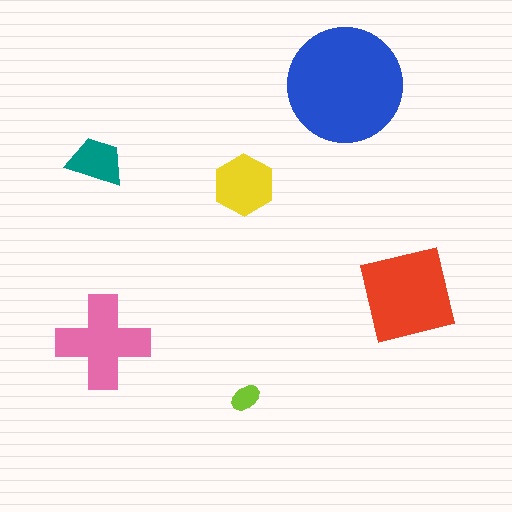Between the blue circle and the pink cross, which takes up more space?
The blue circle.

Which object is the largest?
The blue circle.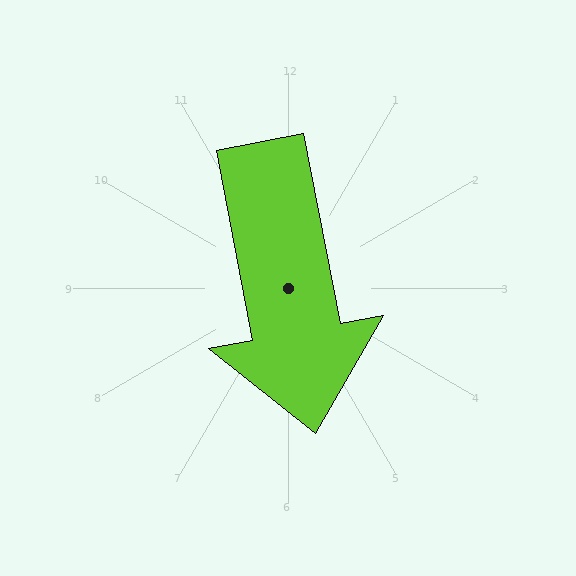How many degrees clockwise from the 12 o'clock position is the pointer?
Approximately 169 degrees.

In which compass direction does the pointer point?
South.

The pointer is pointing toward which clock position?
Roughly 6 o'clock.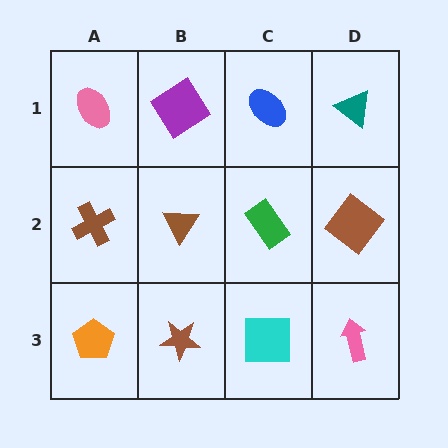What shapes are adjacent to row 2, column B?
A purple diamond (row 1, column B), a brown star (row 3, column B), a brown cross (row 2, column A), a green rectangle (row 2, column C).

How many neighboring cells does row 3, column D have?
2.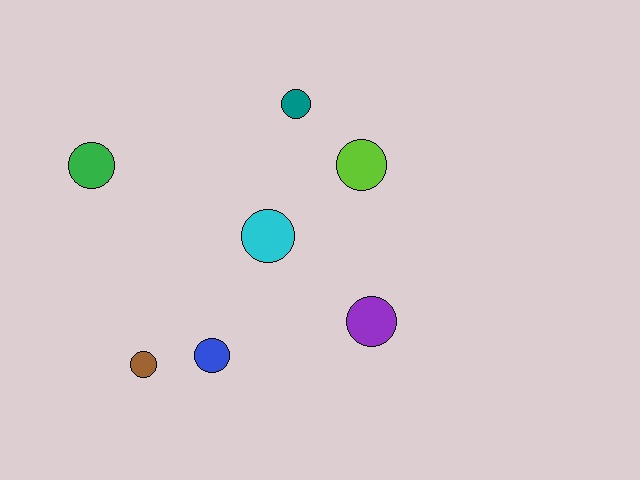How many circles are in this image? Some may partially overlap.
There are 7 circles.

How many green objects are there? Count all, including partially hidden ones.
There is 1 green object.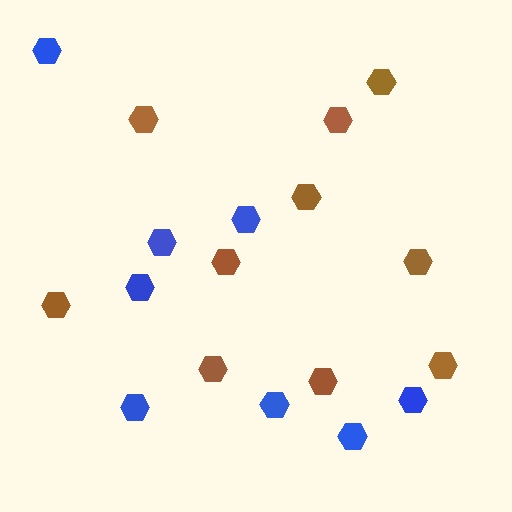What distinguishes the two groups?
There are 2 groups: one group of brown hexagons (10) and one group of blue hexagons (8).